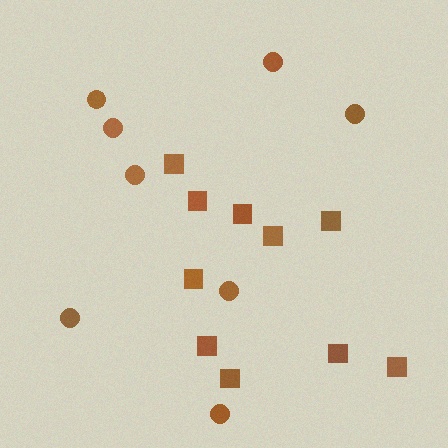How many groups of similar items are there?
There are 2 groups: one group of squares (10) and one group of circles (8).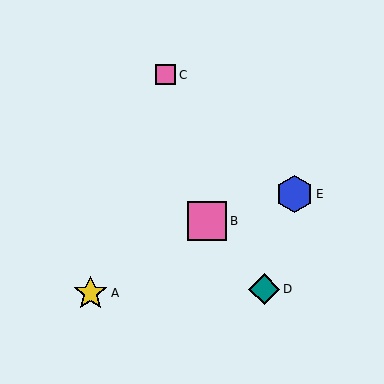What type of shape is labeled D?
Shape D is a teal diamond.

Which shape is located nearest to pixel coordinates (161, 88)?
The pink square (labeled C) at (166, 75) is nearest to that location.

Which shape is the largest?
The pink square (labeled B) is the largest.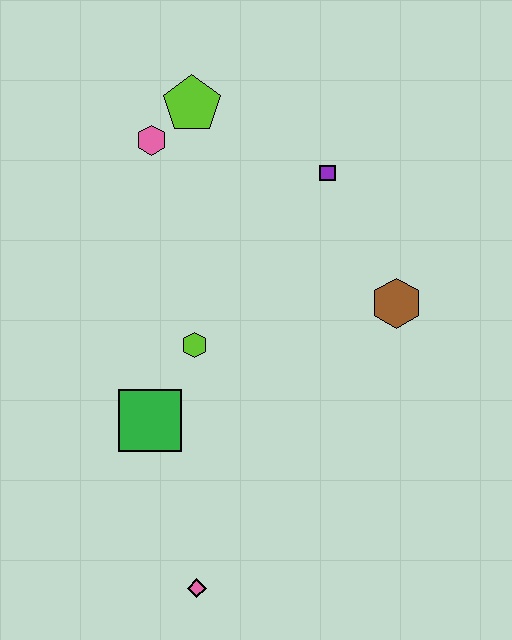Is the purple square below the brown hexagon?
No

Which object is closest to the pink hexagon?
The lime pentagon is closest to the pink hexagon.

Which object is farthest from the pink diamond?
The lime pentagon is farthest from the pink diamond.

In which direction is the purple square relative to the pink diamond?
The purple square is above the pink diamond.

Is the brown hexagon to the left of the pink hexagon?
No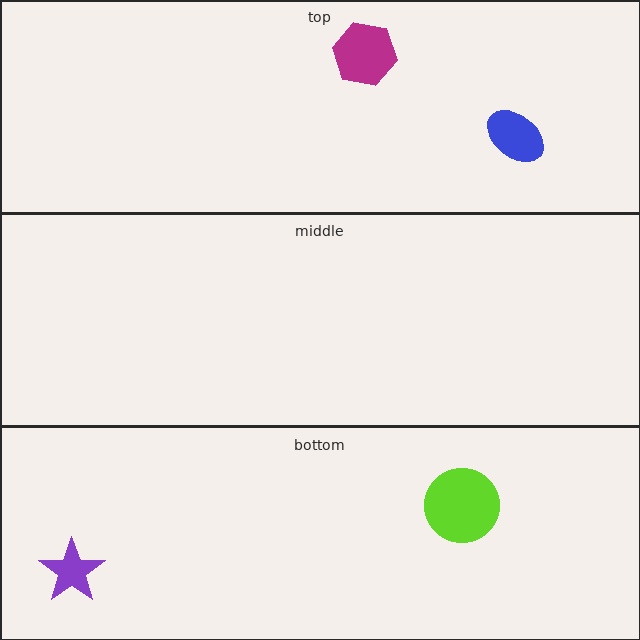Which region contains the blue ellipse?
The top region.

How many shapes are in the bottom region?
2.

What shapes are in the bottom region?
The purple star, the lime circle.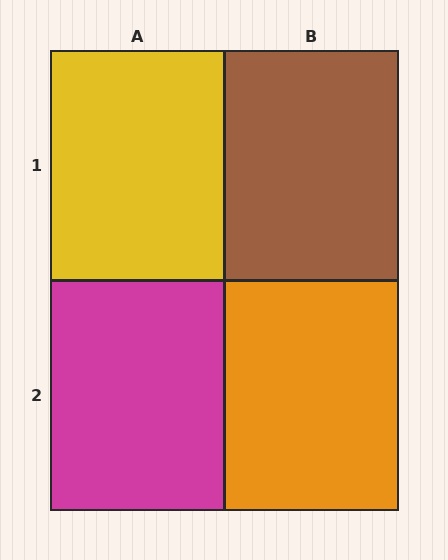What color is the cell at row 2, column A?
Magenta.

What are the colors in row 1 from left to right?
Yellow, brown.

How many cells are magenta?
1 cell is magenta.